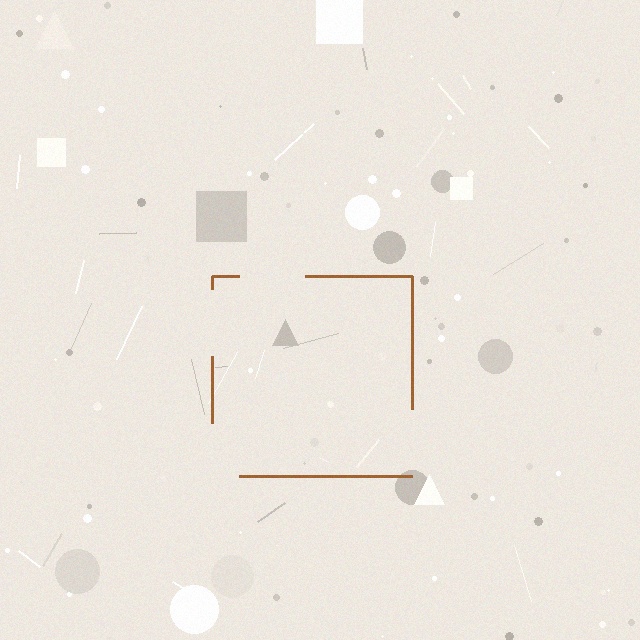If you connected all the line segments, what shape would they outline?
They would outline a square.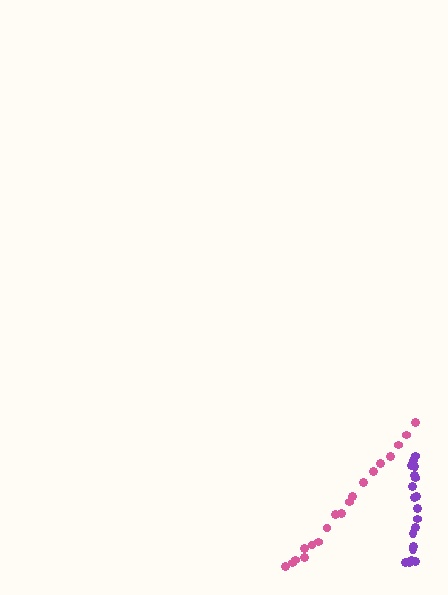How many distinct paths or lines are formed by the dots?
There are 2 distinct paths.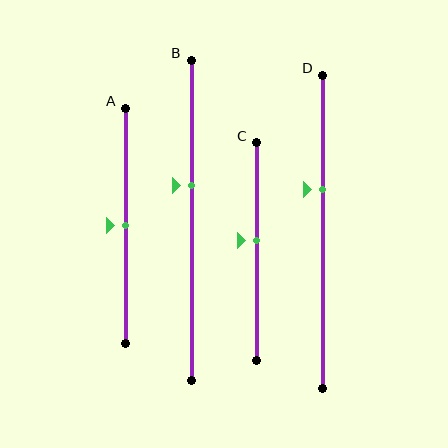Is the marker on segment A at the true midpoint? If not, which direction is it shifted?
Yes, the marker on segment A is at the true midpoint.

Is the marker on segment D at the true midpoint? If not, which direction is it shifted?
No, the marker on segment D is shifted upward by about 14% of the segment length.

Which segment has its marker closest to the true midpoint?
Segment A has its marker closest to the true midpoint.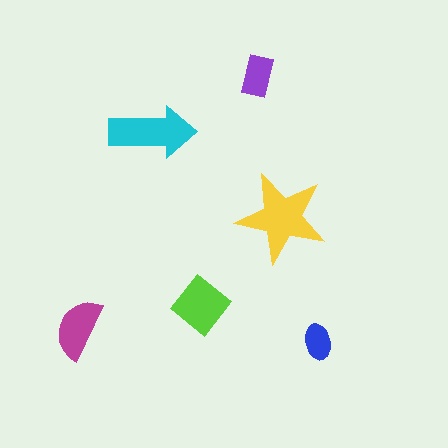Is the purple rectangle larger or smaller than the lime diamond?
Smaller.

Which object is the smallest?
The blue ellipse.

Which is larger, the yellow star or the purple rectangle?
The yellow star.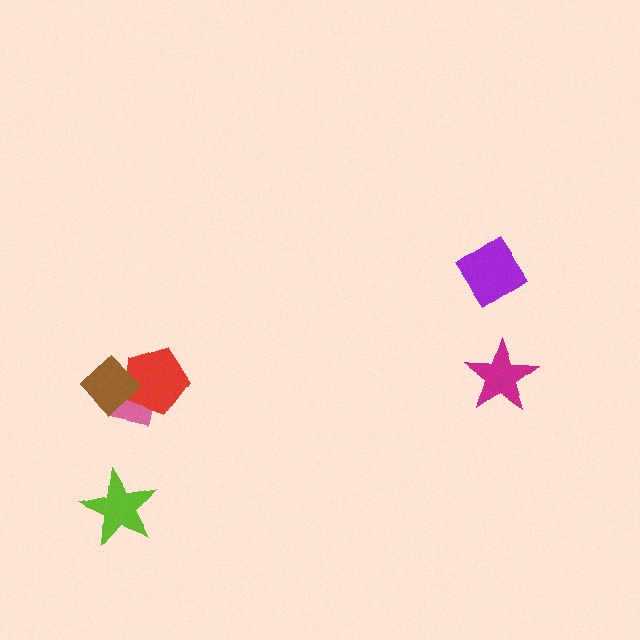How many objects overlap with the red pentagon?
2 objects overlap with the red pentagon.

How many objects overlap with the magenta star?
0 objects overlap with the magenta star.